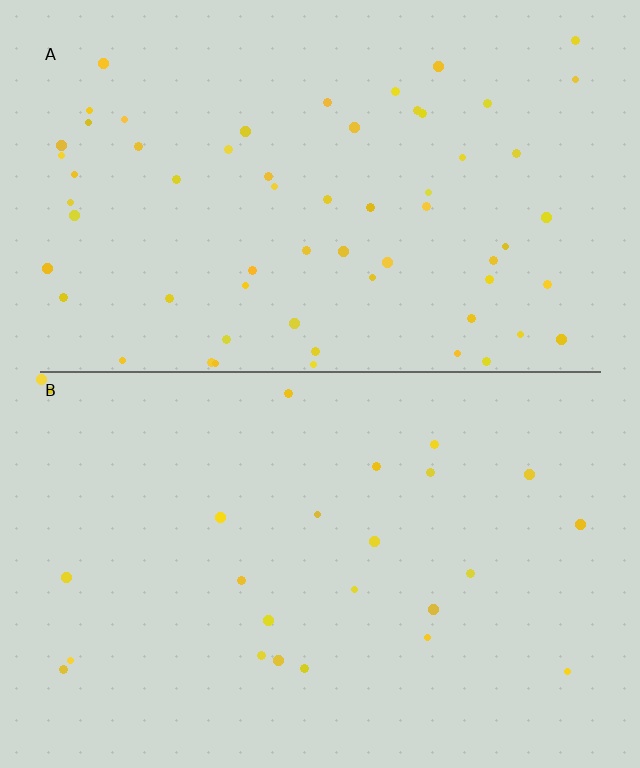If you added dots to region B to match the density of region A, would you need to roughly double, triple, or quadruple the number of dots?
Approximately triple.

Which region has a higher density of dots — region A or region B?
A (the top).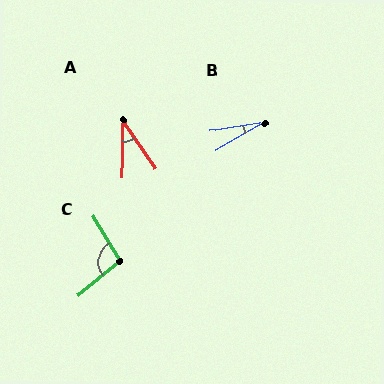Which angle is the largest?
C, at approximately 99 degrees.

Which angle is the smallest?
B, at approximately 21 degrees.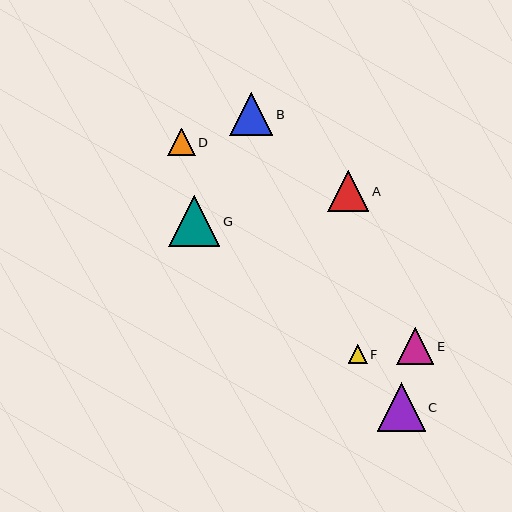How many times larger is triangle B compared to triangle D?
Triangle B is approximately 1.6 times the size of triangle D.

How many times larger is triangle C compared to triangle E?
Triangle C is approximately 1.3 times the size of triangle E.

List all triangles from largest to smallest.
From largest to smallest: G, C, B, A, E, D, F.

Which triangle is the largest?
Triangle G is the largest with a size of approximately 51 pixels.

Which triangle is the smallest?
Triangle F is the smallest with a size of approximately 19 pixels.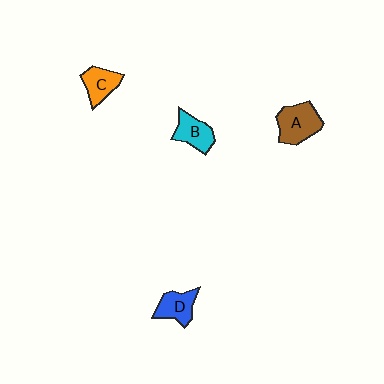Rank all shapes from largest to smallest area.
From largest to smallest: A (brown), B (cyan), D (blue), C (orange).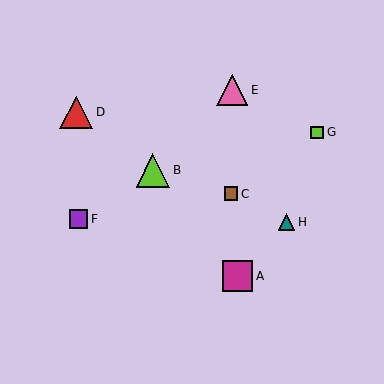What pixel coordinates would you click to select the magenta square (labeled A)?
Click at (237, 276) to select the magenta square A.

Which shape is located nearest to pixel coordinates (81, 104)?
The red triangle (labeled D) at (76, 112) is nearest to that location.